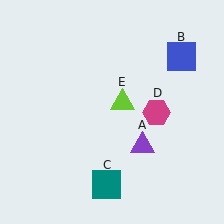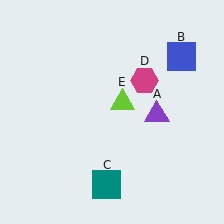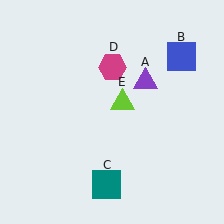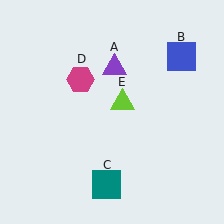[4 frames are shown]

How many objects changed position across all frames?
2 objects changed position: purple triangle (object A), magenta hexagon (object D).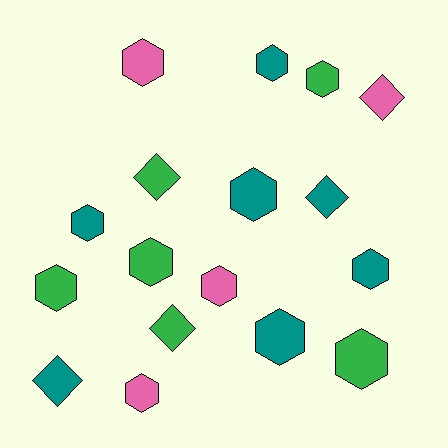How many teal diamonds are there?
There are 2 teal diamonds.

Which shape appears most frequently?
Hexagon, with 12 objects.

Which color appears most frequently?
Teal, with 7 objects.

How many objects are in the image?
There are 17 objects.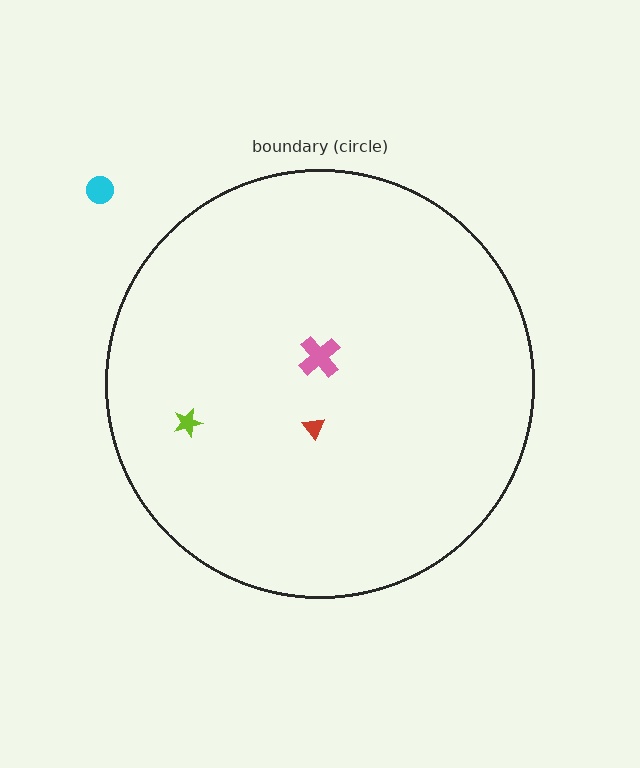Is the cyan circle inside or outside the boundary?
Outside.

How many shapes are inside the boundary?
3 inside, 1 outside.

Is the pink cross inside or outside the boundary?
Inside.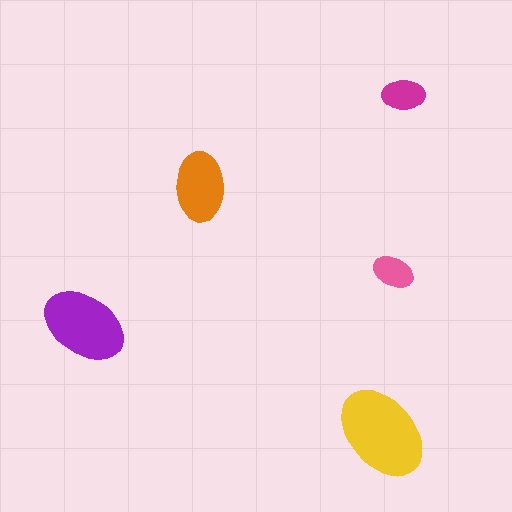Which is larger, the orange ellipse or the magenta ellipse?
The orange one.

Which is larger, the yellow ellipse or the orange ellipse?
The yellow one.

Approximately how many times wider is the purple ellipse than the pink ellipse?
About 2 times wider.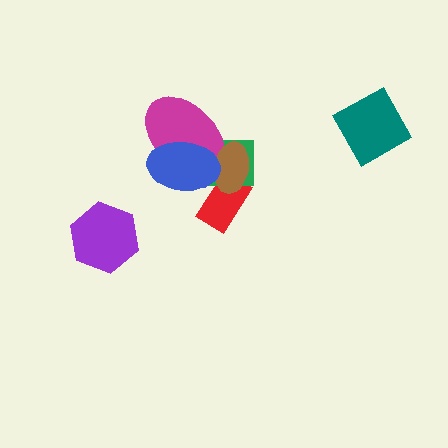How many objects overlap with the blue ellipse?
4 objects overlap with the blue ellipse.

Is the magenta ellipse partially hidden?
Yes, it is partially covered by another shape.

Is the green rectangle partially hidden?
Yes, it is partially covered by another shape.